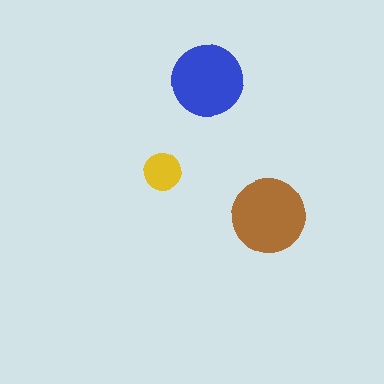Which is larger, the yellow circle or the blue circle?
The blue one.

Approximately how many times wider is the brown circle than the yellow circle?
About 2 times wider.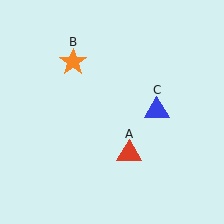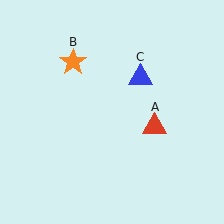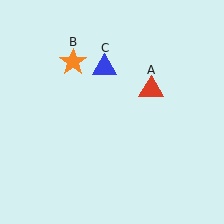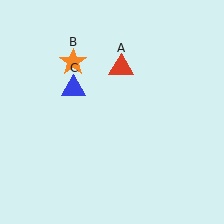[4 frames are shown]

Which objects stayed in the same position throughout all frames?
Orange star (object B) remained stationary.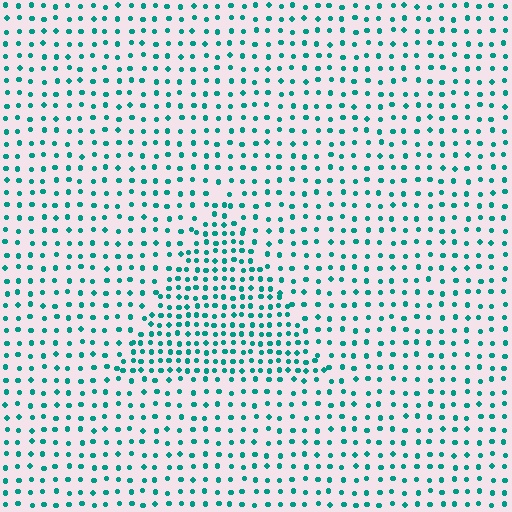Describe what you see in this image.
The image contains small teal elements arranged at two different densities. A triangle-shaped region is visible where the elements are more densely packed than the surrounding area.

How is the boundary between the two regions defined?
The boundary is defined by a change in element density (approximately 1.9x ratio). All elements are the same color, size, and shape.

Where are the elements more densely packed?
The elements are more densely packed inside the triangle boundary.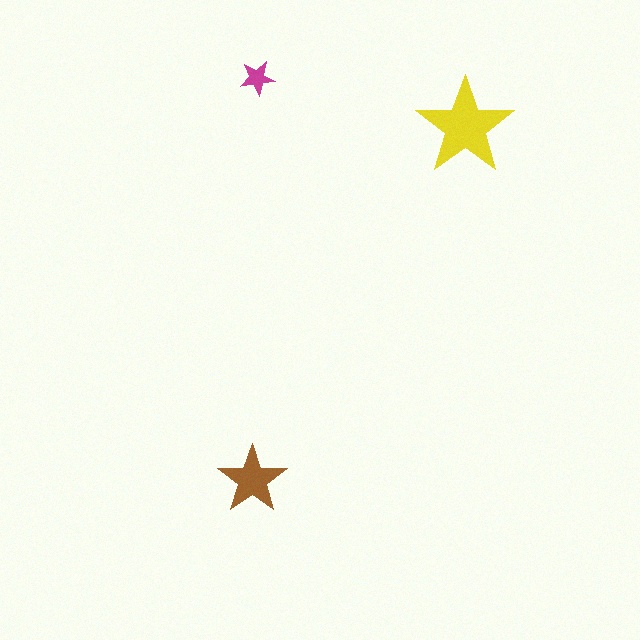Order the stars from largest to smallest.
the yellow one, the brown one, the magenta one.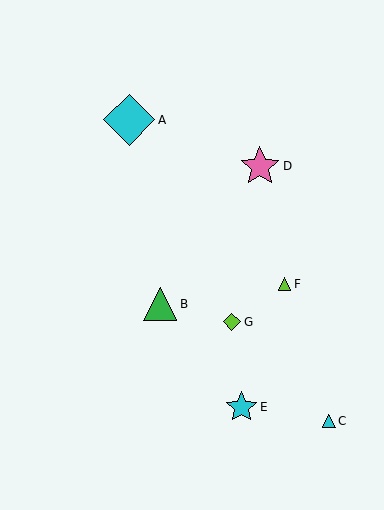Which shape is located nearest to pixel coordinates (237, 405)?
The cyan star (labeled E) at (242, 407) is nearest to that location.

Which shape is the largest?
The cyan diamond (labeled A) is the largest.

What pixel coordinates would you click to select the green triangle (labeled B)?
Click at (160, 304) to select the green triangle B.